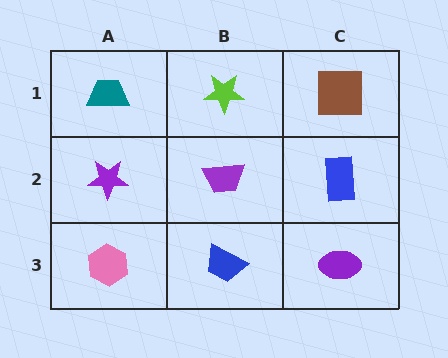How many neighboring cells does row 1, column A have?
2.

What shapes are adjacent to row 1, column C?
A blue rectangle (row 2, column C), a lime star (row 1, column B).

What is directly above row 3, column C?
A blue rectangle.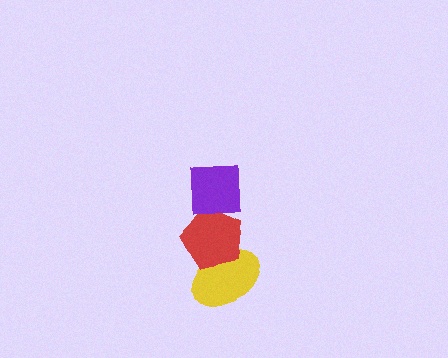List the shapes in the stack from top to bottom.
From top to bottom: the purple square, the red pentagon, the yellow ellipse.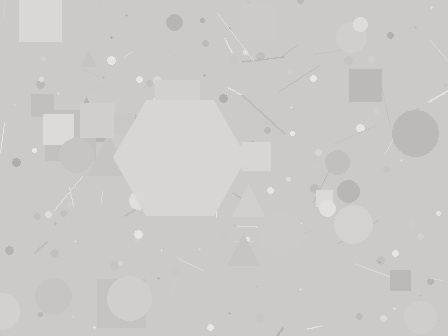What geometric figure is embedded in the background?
A hexagon is embedded in the background.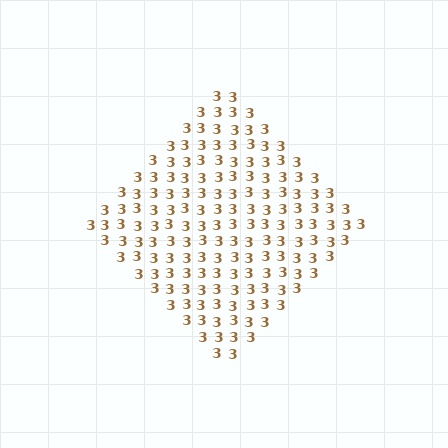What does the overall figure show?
The overall figure shows a diamond.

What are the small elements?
The small elements are digit 3's.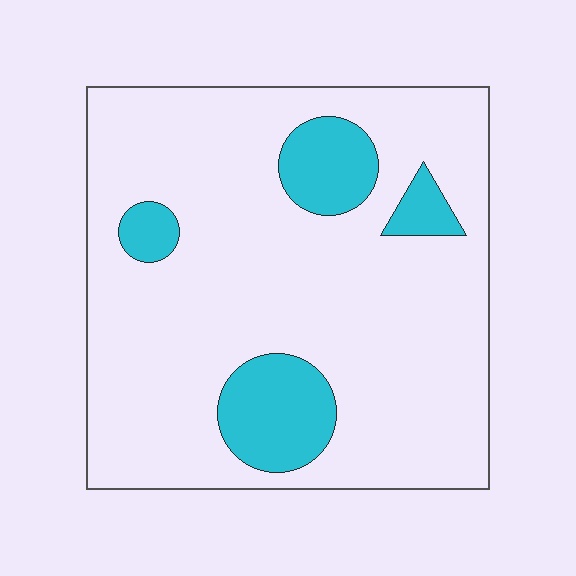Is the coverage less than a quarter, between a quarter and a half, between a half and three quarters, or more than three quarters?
Less than a quarter.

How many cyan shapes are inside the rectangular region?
4.